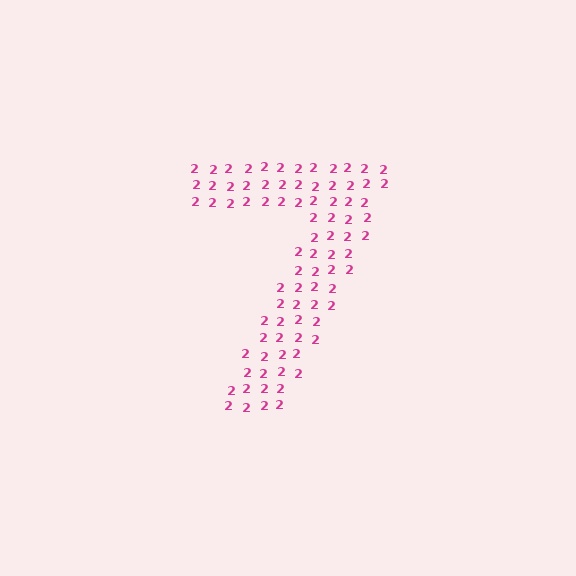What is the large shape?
The large shape is the digit 7.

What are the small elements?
The small elements are digit 2's.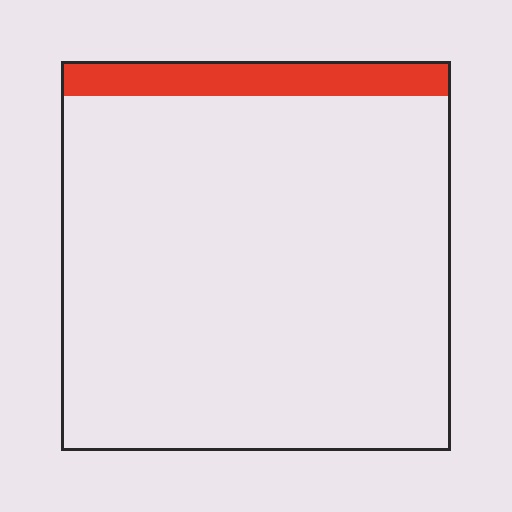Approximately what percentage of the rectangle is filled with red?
Approximately 10%.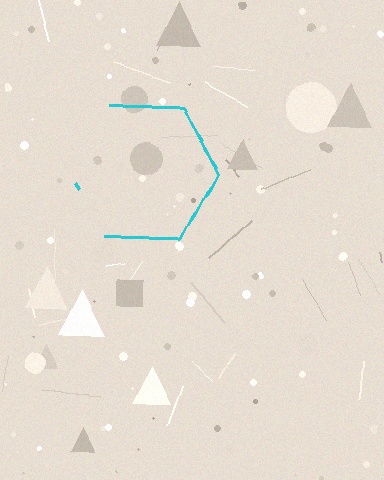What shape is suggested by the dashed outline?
The dashed outline suggests a hexagon.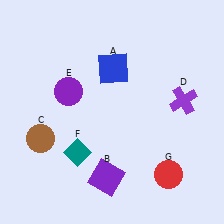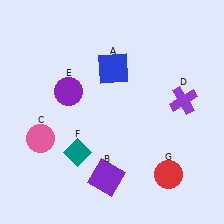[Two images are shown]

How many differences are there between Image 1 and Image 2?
There is 1 difference between the two images.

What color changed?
The circle (C) changed from brown in Image 1 to pink in Image 2.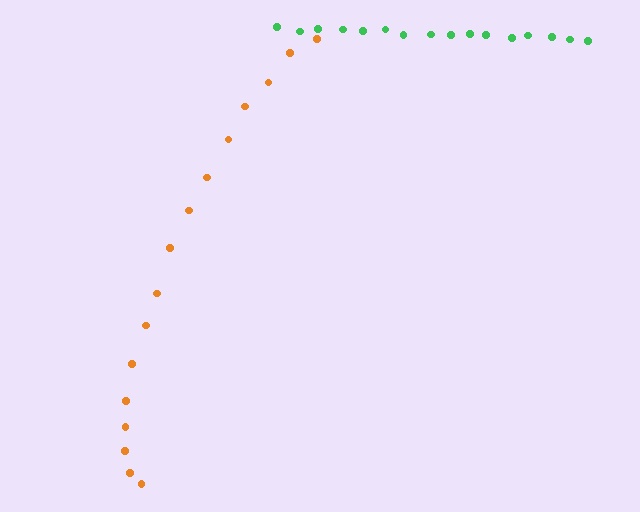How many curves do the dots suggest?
There are 2 distinct paths.